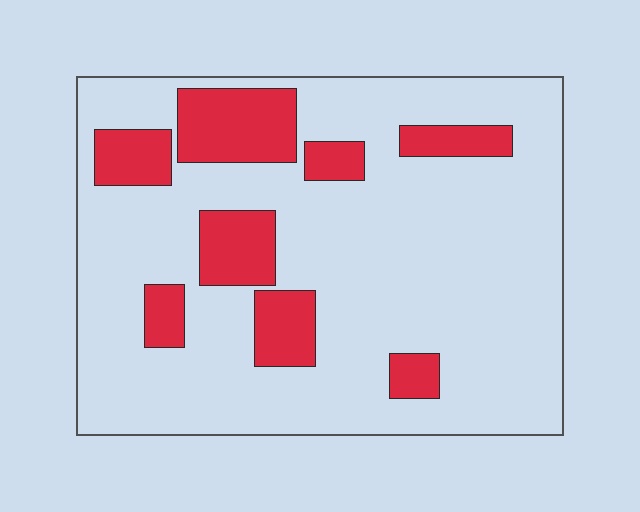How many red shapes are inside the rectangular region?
8.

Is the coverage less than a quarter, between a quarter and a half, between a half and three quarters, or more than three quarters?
Less than a quarter.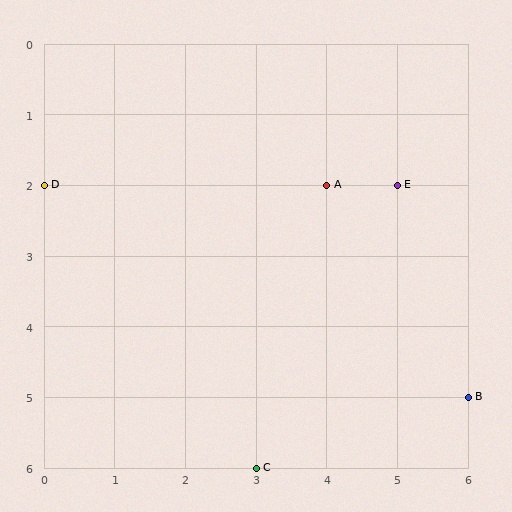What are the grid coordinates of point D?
Point D is at grid coordinates (0, 2).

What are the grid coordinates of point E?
Point E is at grid coordinates (5, 2).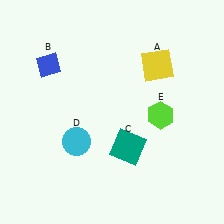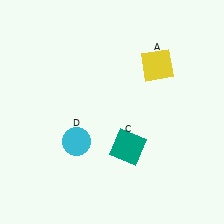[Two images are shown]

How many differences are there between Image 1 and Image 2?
There are 2 differences between the two images.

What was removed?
The lime hexagon (E), the blue diamond (B) were removed in Image 2.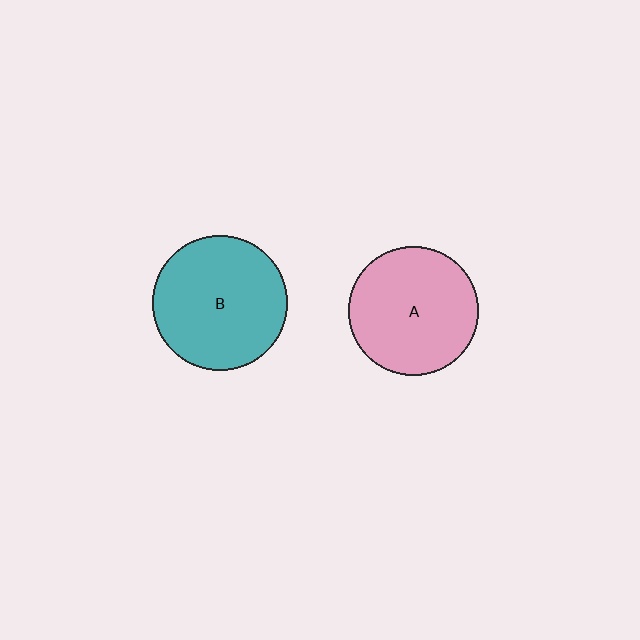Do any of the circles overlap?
No, none of the circles overlap.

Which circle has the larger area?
Circle B (teal).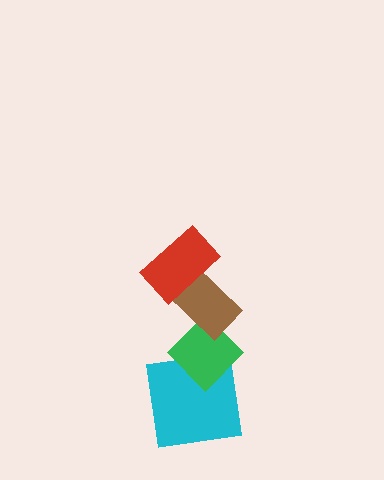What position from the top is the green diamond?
The green diamond is 3rd from the top.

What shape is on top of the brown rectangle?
The red rectangle is on top of the brown rectangle.